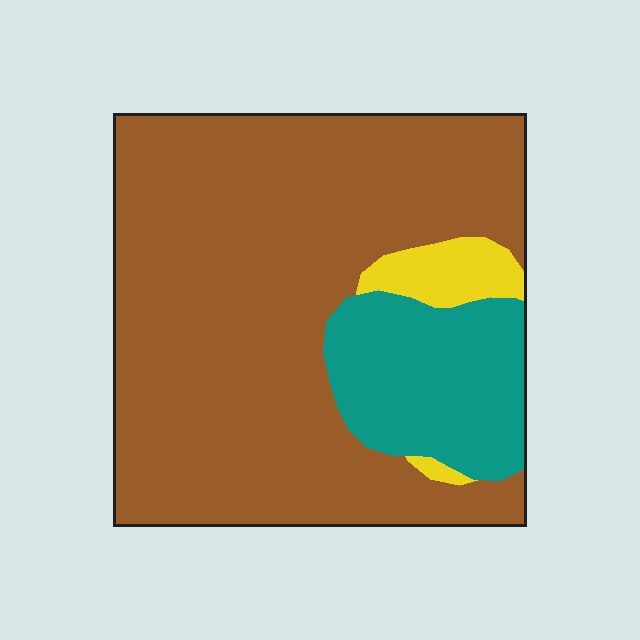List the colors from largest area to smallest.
From largest to smallest: brown, teal, yellow.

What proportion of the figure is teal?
Teal covers roughly 20% of the figure.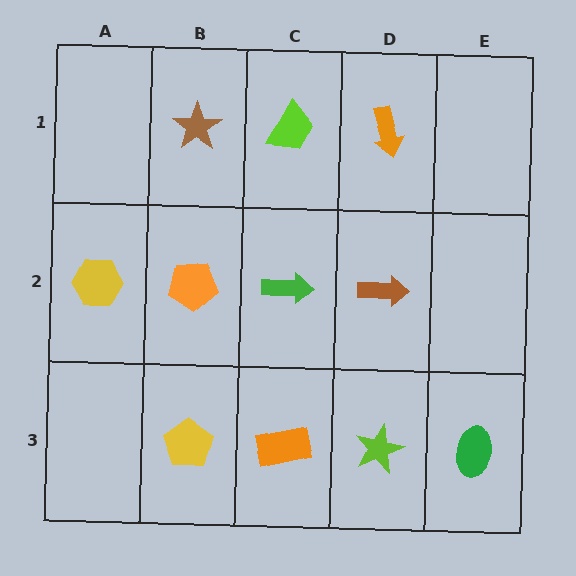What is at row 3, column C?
An orange rectangle.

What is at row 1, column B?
A brown star.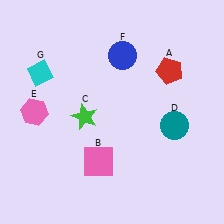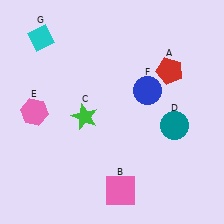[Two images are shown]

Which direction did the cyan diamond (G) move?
The cyan diamond (G) moved up.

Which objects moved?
The objects that moved are: the pink square (B), the blue circle (F), the cyan diamond (G).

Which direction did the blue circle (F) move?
The blue circle (F) moved down.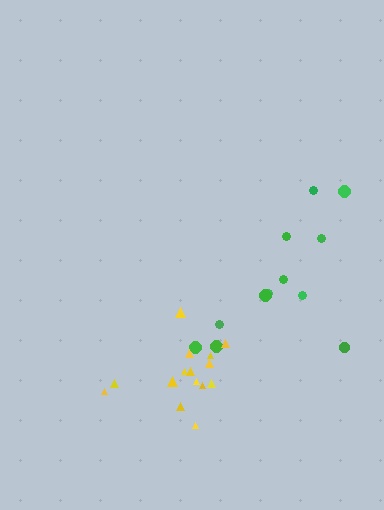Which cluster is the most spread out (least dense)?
Green.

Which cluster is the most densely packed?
Yellow.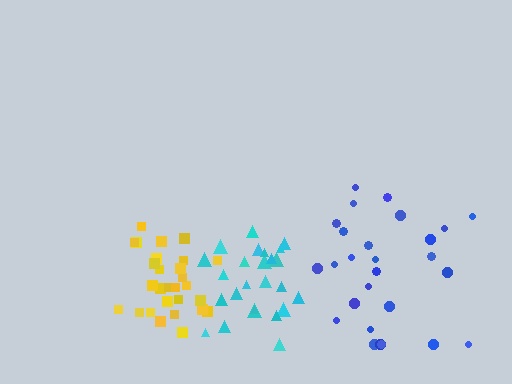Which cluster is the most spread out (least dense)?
Blue.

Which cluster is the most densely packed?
Yellow.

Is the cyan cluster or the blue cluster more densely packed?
Cyan.